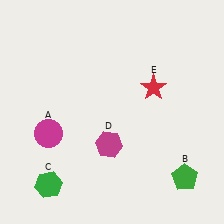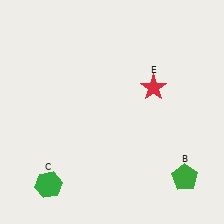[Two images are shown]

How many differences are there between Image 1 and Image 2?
There are 2 differences between the two images.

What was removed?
The magenta circle (A), the magenta hexagon (D) were removed in Image 2.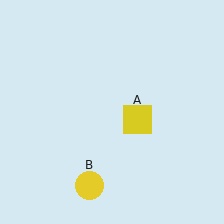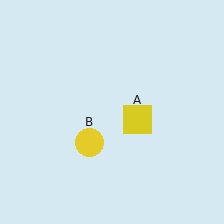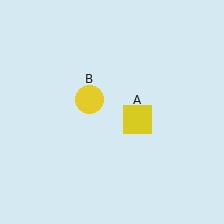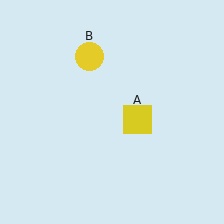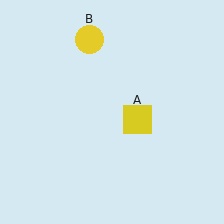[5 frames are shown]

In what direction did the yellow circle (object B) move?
The yellow circle (object B) moved up.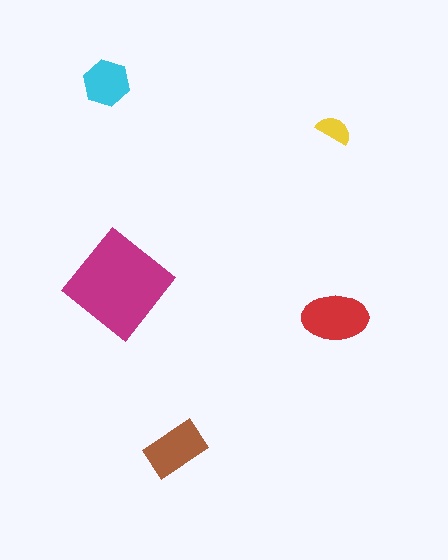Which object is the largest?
The magenta diamond.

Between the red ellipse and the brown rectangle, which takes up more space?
The red ellipse.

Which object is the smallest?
The yellow semicircle.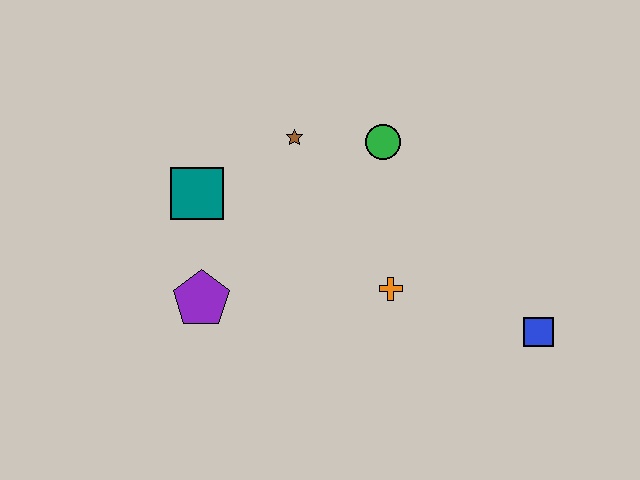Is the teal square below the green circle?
Yes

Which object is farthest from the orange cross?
The teal square is farthest from the orange cross.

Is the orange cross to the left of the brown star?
No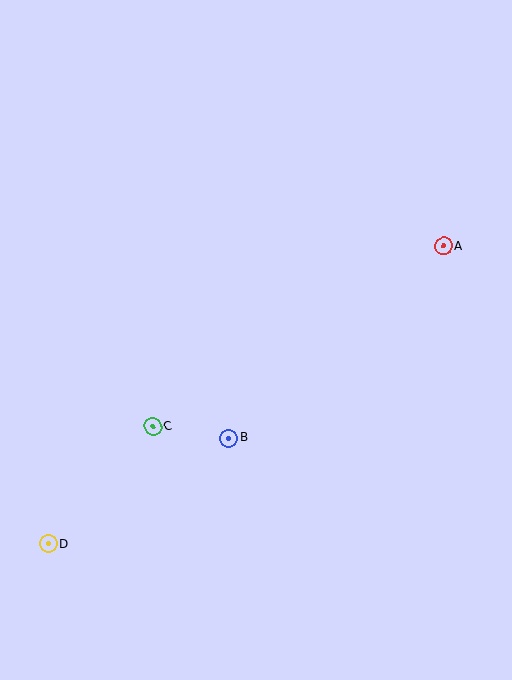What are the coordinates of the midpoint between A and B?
The midpoint between A and B is at (336, 342).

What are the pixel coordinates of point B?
Point B is at (229, 438).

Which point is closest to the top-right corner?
Point A is closest to the top-right corner.